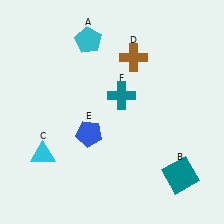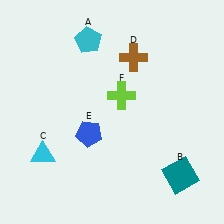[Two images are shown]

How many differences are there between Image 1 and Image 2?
There is 1 difference between the two images.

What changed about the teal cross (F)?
In Image 1, F is teal. In Image 2, it changed to lime.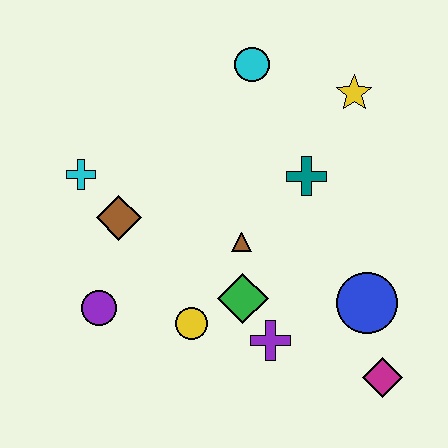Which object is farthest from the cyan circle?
The magenta diamond is farthest from the cyan circle.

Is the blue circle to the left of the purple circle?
No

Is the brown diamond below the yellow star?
Yes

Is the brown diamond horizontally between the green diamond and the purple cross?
No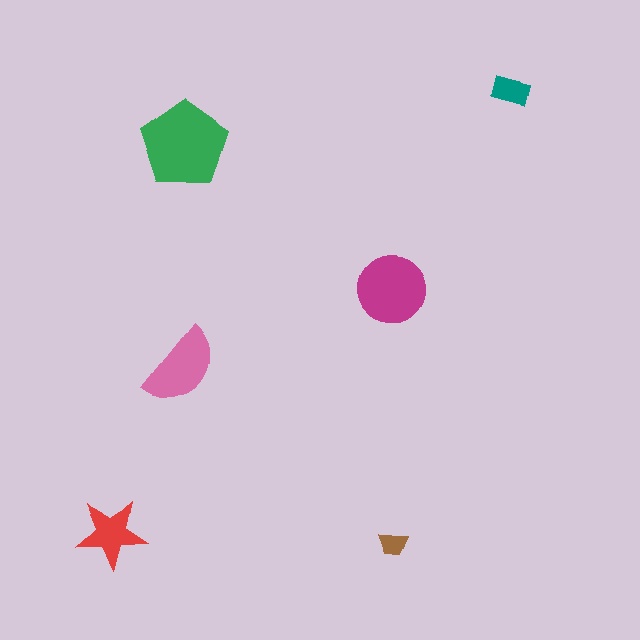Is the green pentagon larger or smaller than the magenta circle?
Larger.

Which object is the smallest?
The brown trapezoid.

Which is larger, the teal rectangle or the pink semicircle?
The pink semicircle.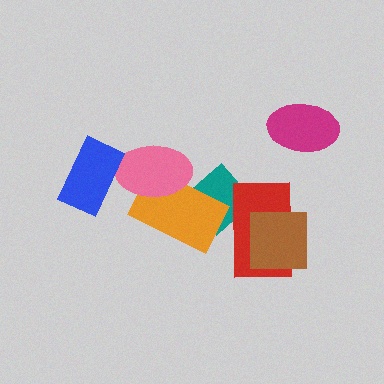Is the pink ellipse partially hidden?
Yes, it is partially covered by another shape.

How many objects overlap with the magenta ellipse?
0 objects overlap with the magenta ellipse.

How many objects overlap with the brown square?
1 object overlaps with the brown square.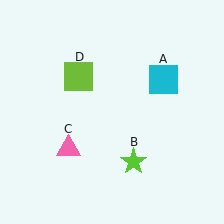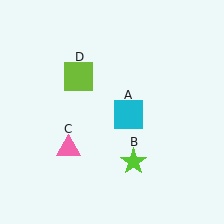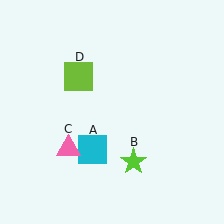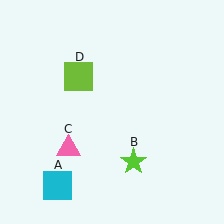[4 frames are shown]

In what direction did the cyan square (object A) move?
The cyan square (object A) moved down and to the left.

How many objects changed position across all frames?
1 object changed position: cyan square (object A).